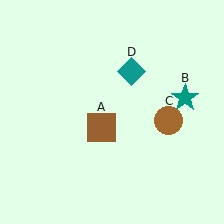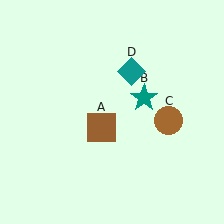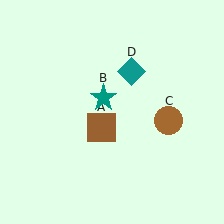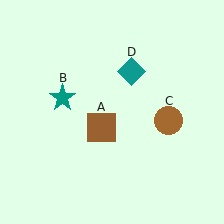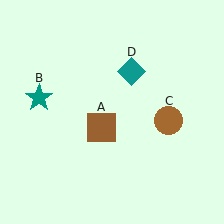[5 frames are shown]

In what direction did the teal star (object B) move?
The teal star (object B) moved left.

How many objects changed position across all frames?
1 object changed position: teal star (object B).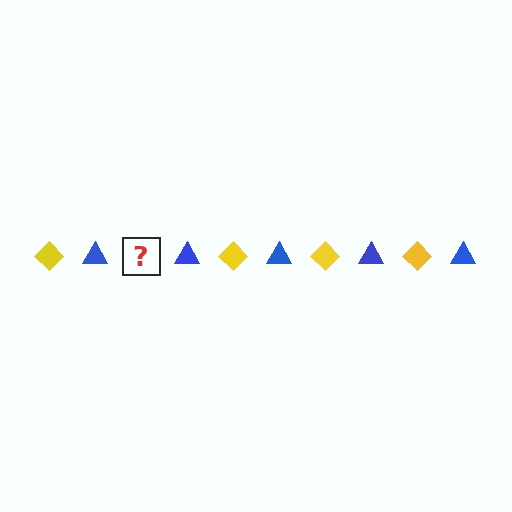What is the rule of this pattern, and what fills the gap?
The rule is that the pattern alternates between yellow diamond and blue triangle. The gap should be filled with a yellow diamond.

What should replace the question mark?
The question mark should be replaced with a yellow diamond.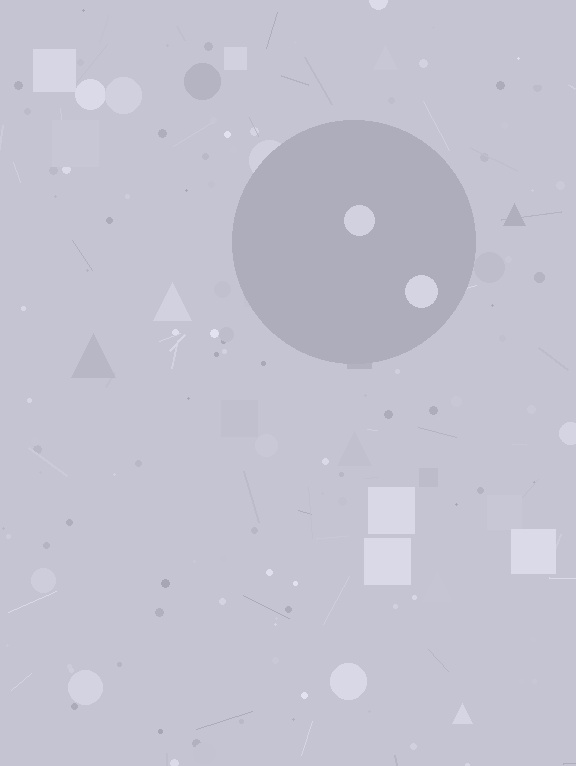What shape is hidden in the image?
A circle is hidden in the image.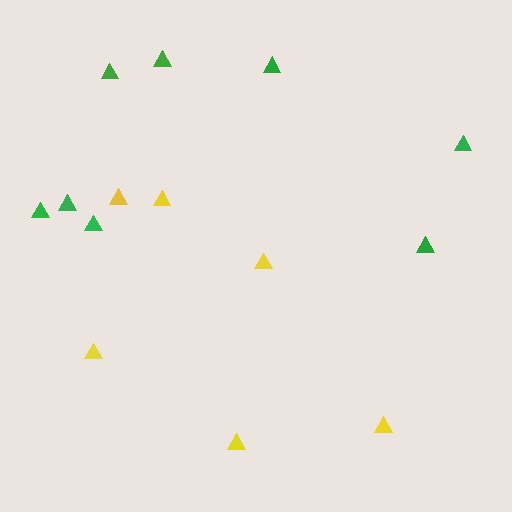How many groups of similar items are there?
There are 2 groups: one group of yellow triangles (6) and one group of green triangles (8).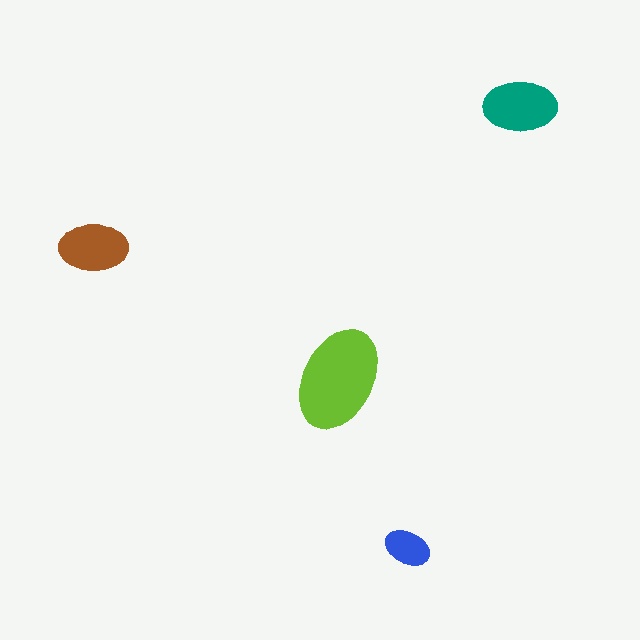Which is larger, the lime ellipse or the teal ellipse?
The lime one.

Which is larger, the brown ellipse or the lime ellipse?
The lime one.